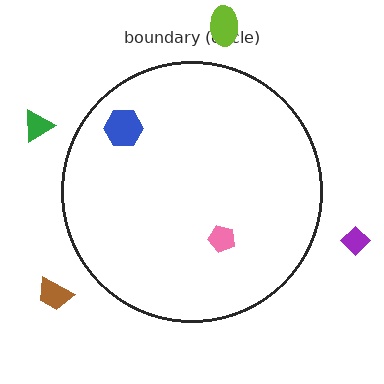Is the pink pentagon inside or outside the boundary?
Inside.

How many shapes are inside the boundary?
2 inside, 4 outside.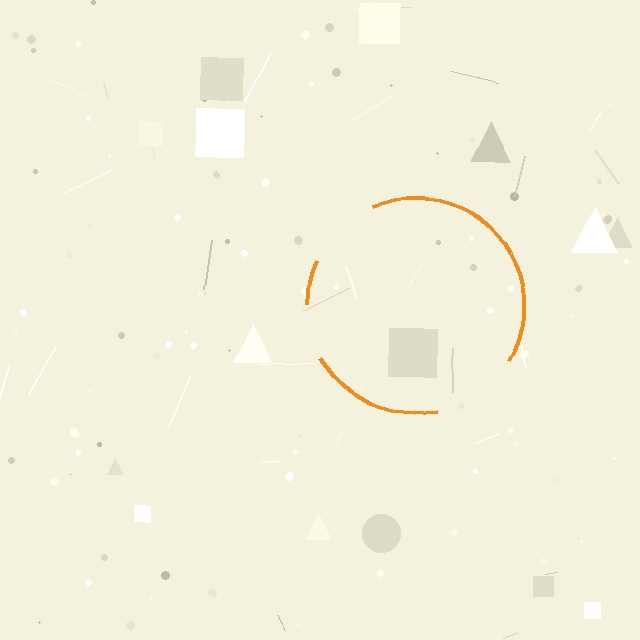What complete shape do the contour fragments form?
The contour fragments form a circle.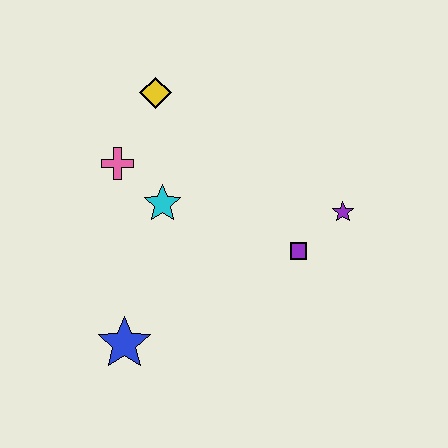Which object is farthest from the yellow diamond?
The blue star is farthest from the yellow diamond.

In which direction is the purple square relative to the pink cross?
The purple square is to the right of the pink cross.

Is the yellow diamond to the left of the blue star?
No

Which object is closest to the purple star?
The purple square is closest to the purple star.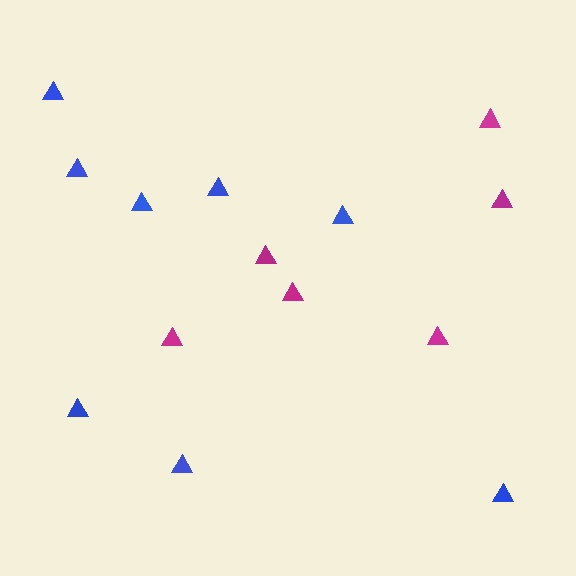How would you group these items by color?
There are 2 groups: one group of blue triangles (8) and one group of magenta triangles (6).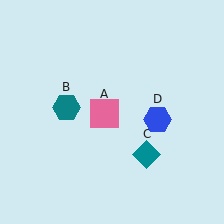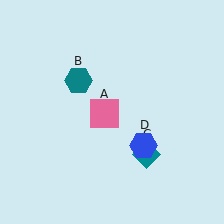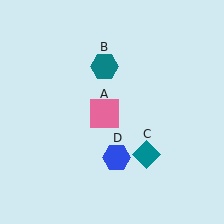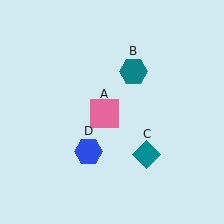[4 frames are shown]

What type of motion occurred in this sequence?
The teal hexagon (object B), blue hexagon (object D) rotated clockwise around the center of the scene.